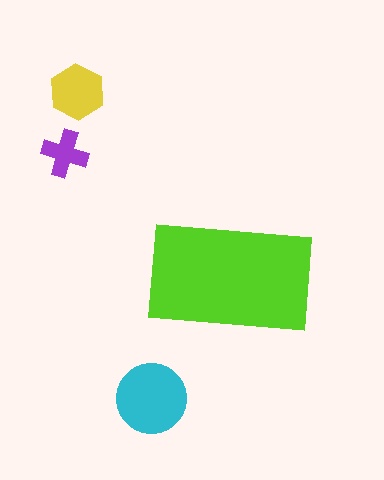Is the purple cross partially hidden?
No, the purple cross is fully visible.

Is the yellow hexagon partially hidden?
No, the yellow hexagon is fully visible.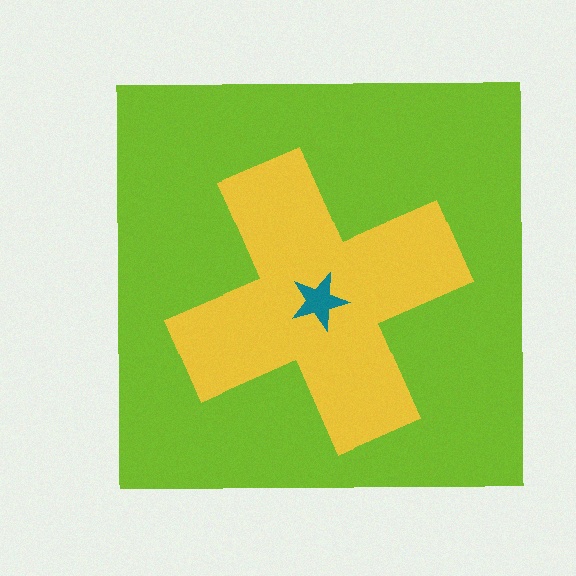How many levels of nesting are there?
3.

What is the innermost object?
The teal star.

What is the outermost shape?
The lime square.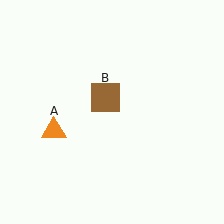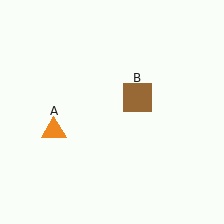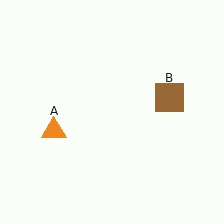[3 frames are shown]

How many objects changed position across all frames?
1 object changed position: brown square (object B).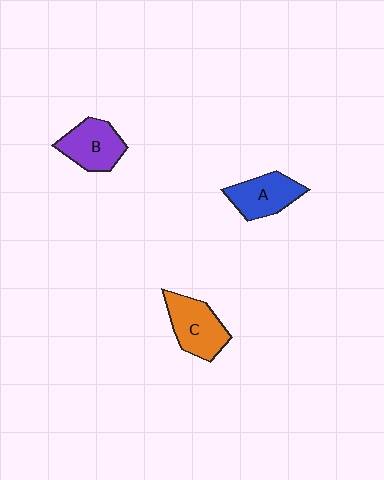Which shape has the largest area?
Shape C (orange).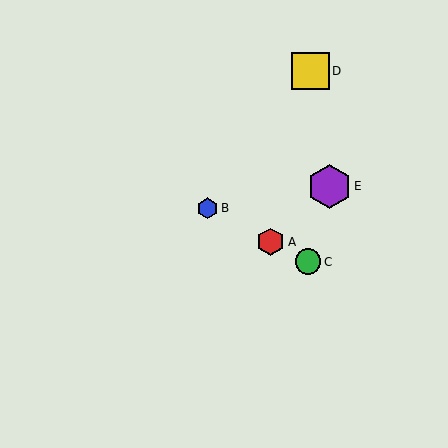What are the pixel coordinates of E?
Object E is at (329, 186).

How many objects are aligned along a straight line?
3 objects (A, B, C) are aligned along a straight line.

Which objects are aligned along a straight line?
Objects A, B, C are aligned along a straight line.